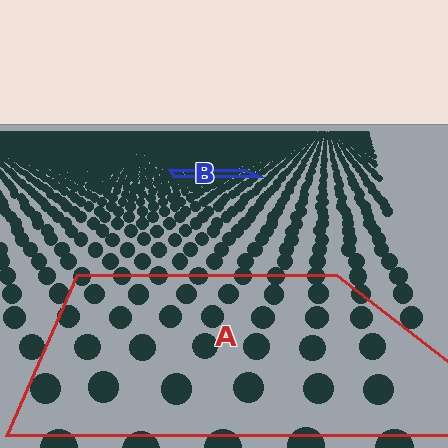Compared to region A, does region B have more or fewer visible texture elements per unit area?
Region B has more texture elements per unit area — they are packed more densely because it is farther away.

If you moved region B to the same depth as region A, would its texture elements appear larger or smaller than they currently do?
They would appear larger. At a closer depth, the same texture elements are projected at a bigger on-screen size.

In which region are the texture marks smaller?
The texture marks are smaller in region B, because it is farther away.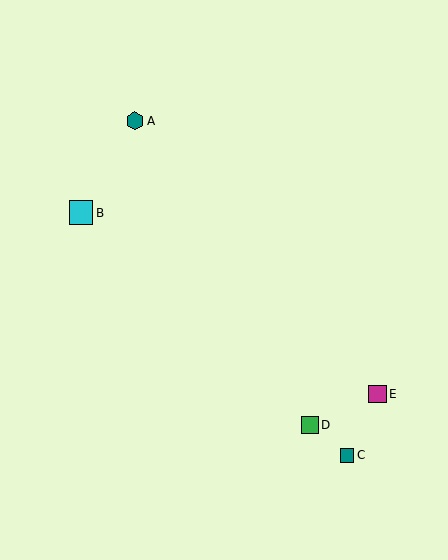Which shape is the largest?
The cyan square (labeled B) is the largest.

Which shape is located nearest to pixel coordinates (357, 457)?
The teal square (labeled C) at (347, 455) is nearest to that location.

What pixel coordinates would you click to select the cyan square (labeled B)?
Click at (81, 213) to select the cyan square B.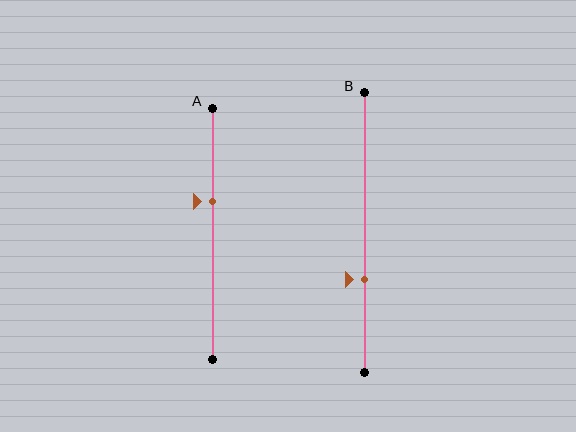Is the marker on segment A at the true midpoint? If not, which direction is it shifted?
No, the marker on segment A is shifted upward by about 13% of the segment length.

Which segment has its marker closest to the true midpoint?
Segment A has its marker closest to the true midpoint.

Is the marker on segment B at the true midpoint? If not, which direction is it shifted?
No, the marker on segment B is shifted downward by about 17% of the segment length.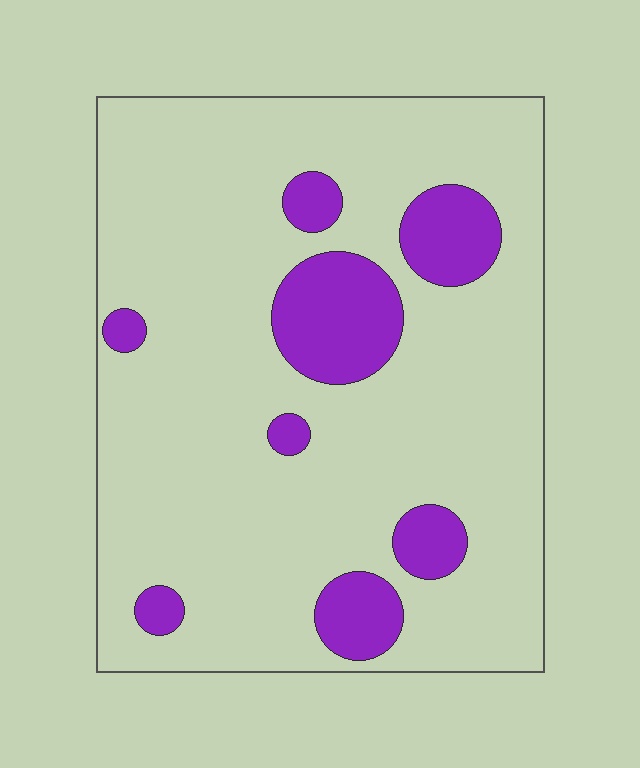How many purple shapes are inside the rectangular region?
8.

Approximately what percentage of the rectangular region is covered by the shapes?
Approximately 15%.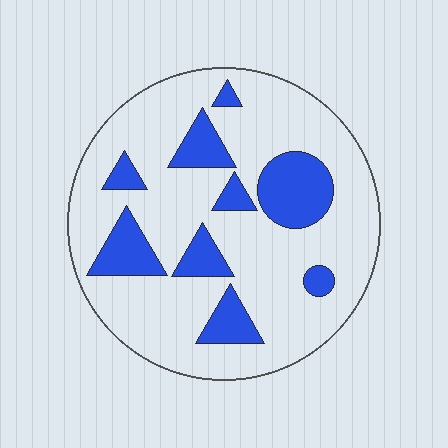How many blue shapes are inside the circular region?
9.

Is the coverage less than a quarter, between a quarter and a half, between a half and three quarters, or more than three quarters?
Less than a quarter.